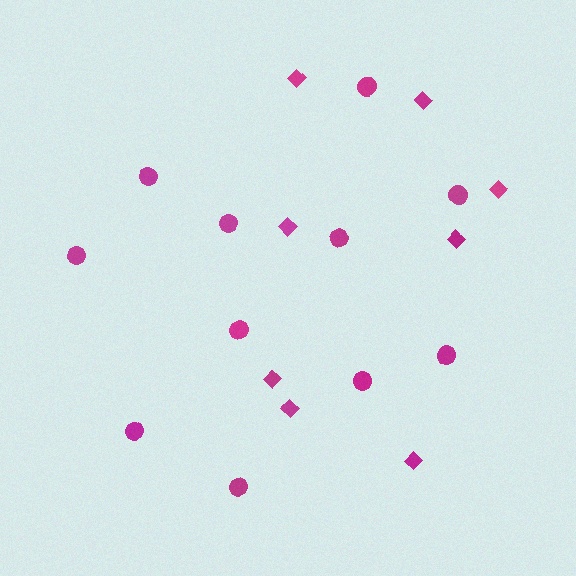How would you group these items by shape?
There are 2 groups: one group of diamonds (8) and one group of circles (11).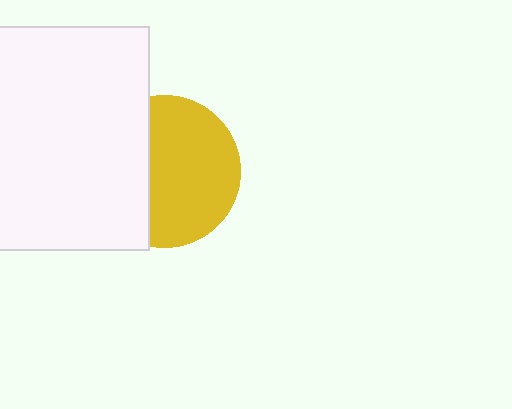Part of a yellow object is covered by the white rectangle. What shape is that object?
It is a circle.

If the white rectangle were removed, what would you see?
You would see the complete yellow circle.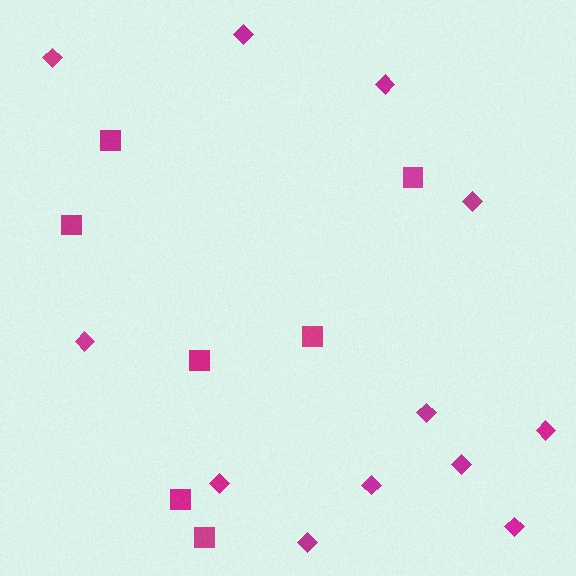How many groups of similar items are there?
There are 2 groups: one group of diamonds (12) and one group of squares (7).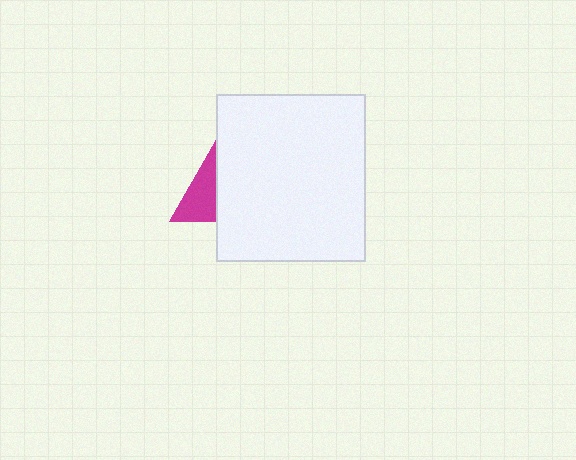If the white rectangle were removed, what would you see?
You would see the complete magenta triangle.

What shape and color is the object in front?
The object in front is a white rectangle.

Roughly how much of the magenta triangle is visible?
About half of it is visible (roughly 47%).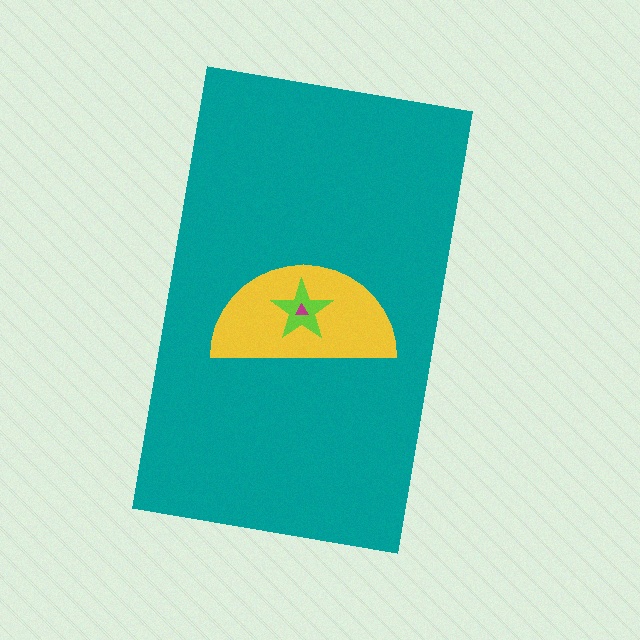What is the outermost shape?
The teal rectangle.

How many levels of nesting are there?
4.